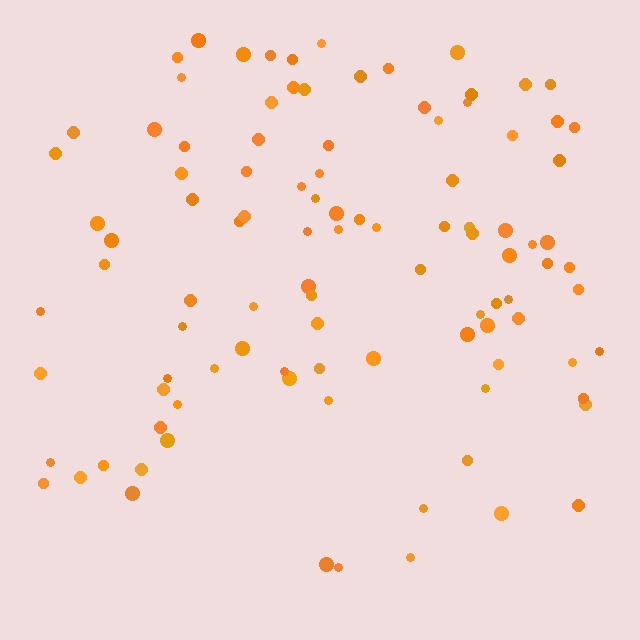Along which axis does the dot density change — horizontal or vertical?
Vertical.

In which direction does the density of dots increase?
From bottom to top, with the top side densest.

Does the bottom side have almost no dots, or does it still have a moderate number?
Still a moderate number, just noticeably fewer than the top.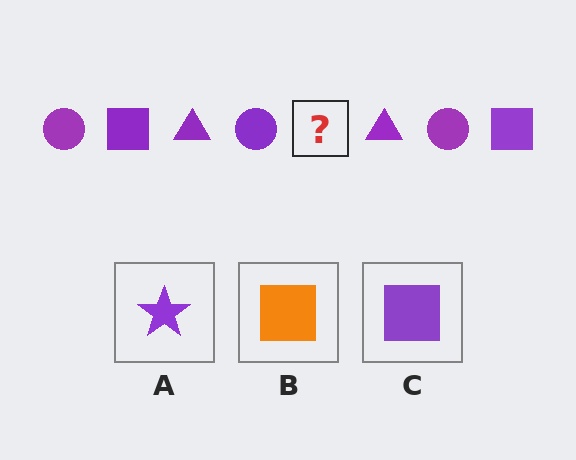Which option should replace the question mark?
Option C.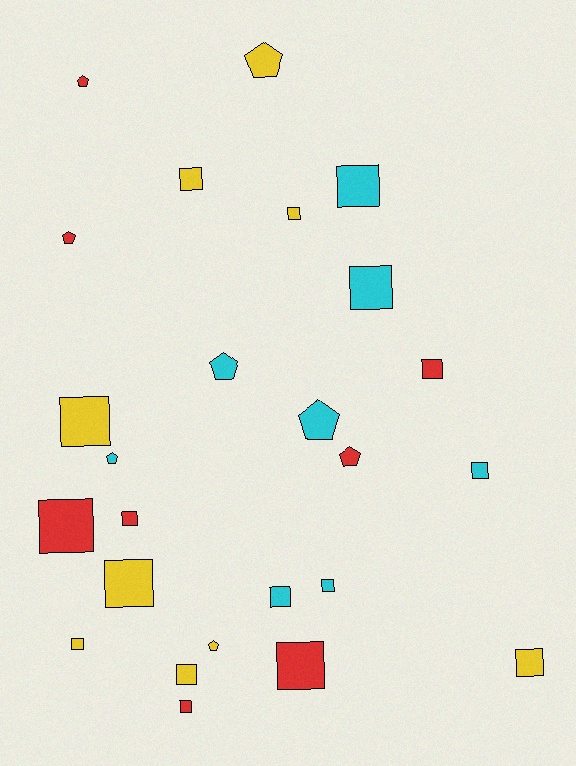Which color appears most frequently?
Yellow, with 9 objects.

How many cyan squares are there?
There are 5 cyan squares.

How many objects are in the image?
There are 25 objects.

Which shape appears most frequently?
Square, with 17 objects.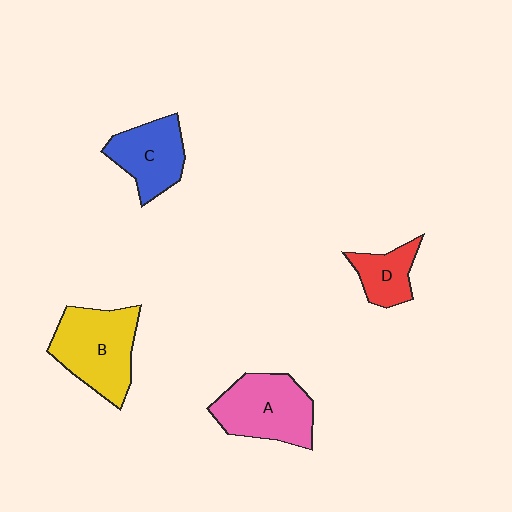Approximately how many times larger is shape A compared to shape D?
Approximately 1.9 times.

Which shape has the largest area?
Shape B (yellow).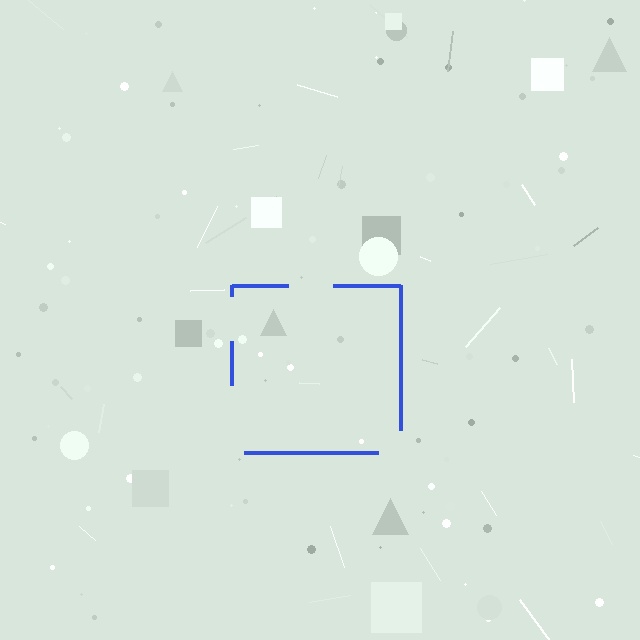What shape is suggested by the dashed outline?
The dashed outline suggests a square.